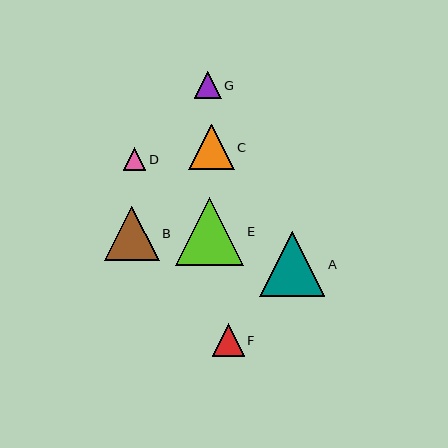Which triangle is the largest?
Triangle E is the largest with a size of approximately 68 pixels.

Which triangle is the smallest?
Triangle D is the smallest with a size of approximately 22 pixels.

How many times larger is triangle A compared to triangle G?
Triangle A is approximately 2.5 times the size of triangle G.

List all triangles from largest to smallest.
From largest to smallest: E, A, B, C, F, G, D.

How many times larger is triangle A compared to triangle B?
Triangle A is approximately 1.2 times the size of triangle B.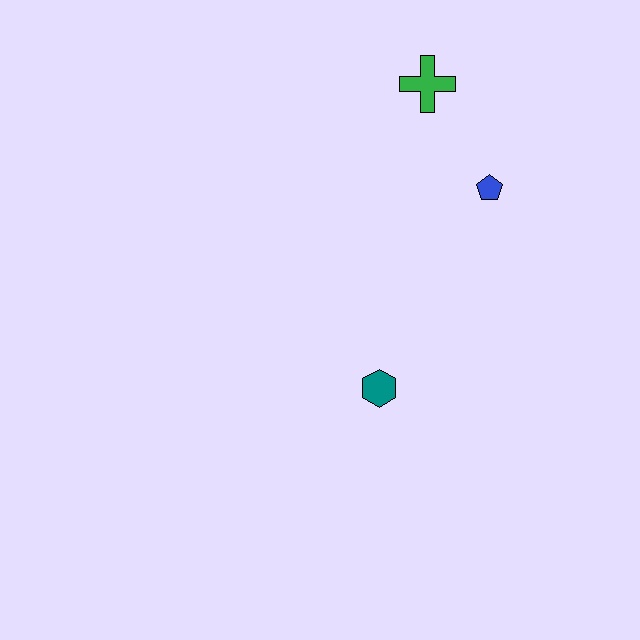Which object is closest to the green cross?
The blue pentagon is closest to the green cross.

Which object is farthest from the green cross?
The teal hexagon is farthest from the green cross.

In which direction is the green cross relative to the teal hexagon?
The green cross is above the teal hexagon.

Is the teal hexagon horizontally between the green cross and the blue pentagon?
No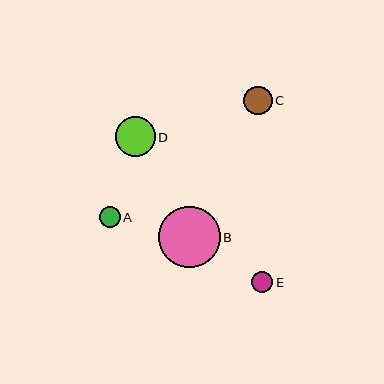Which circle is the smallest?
Circle E is the smallest with a size of approximately 21 pixels.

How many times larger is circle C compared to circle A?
Circle C is approximately 1.3 times the size of circle A.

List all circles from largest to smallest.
From largest to smallest: B, D, C, A, E.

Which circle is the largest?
Circle B is the largest with a size of approximately 61 pixels.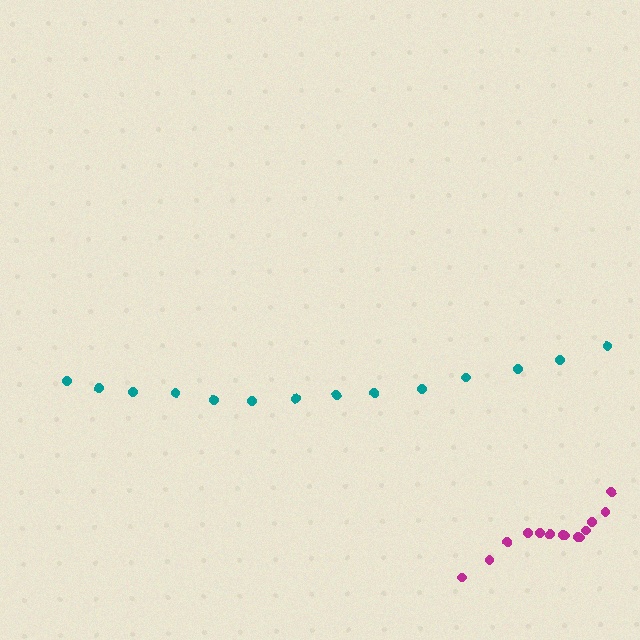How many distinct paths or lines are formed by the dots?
There are 2 distinct paths.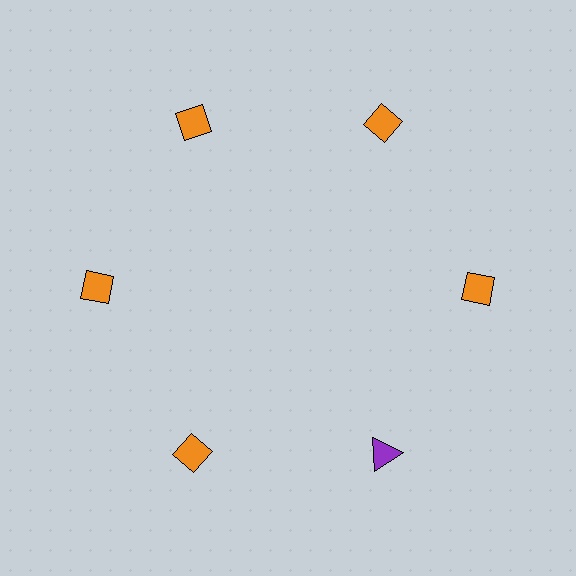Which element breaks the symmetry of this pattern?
The purple triangle at roughly the 5 o'clock position breaks the symmetry. All other shapes are orange diamonds.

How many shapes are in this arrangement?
There are 6 shapes arranged in a ring pattern.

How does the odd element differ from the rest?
It differs in both color (purple instead of orange) and shape (triangle instead of diamond).